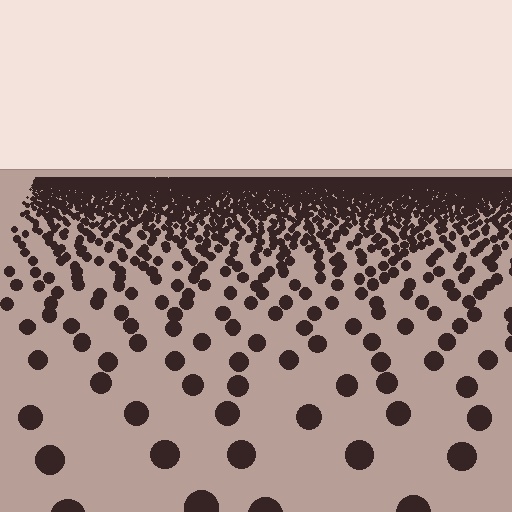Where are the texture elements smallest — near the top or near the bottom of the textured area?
Near the top.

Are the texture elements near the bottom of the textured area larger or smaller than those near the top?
Larger. Near the bottom, elements are closer to the viewer and appear at a bigger on-screen size.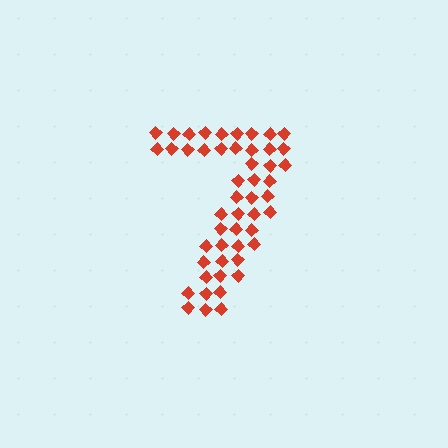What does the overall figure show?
The overall figure shows the digit 7.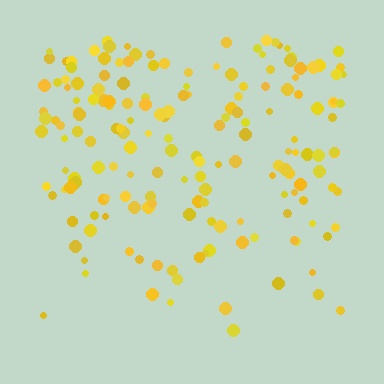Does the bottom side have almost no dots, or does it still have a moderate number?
Still a moderate number, just noticeably fewer than the top.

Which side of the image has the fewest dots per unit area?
The bottom.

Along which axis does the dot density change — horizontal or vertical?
Vertical.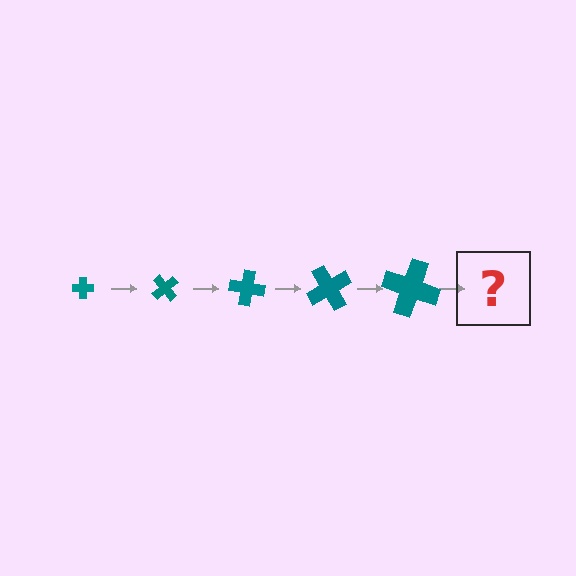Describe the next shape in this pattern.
It should be a cross, larger than the previous one and rotated 250 degrees from the start.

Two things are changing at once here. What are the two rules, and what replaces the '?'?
The two rules are that the cross grows larger each step and it rotates 50 degrees each step. The '?' should be a cross, larger than the previous one and rotated 250 degrees from the start.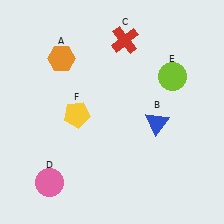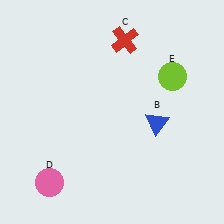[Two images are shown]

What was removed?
The yellow pentagon (F), the orange hexagon (A) were removed in Image 2.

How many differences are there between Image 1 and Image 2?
There are 2 differences between the two images.